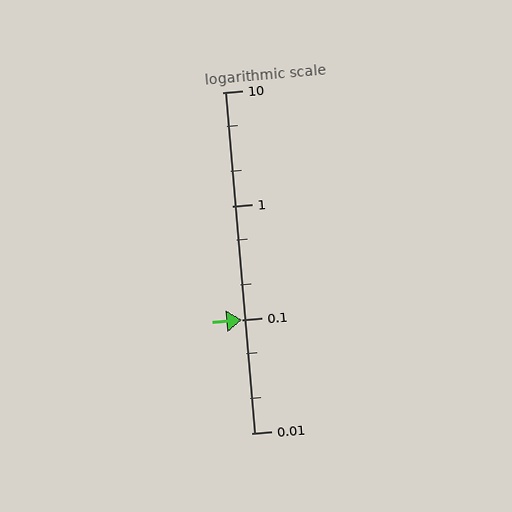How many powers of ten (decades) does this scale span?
The scale spans 3 decades, from 0.01 to 10.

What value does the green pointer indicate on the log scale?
The pointer indicates approximately 0.099.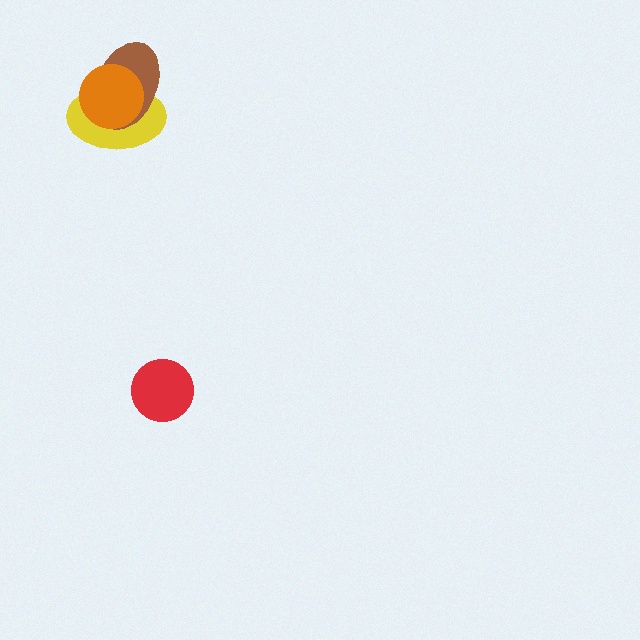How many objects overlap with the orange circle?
2 objects overlap with the orange circle.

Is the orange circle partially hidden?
No, no other shape covers it.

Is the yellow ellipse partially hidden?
Yes, it is partially covered by another shape.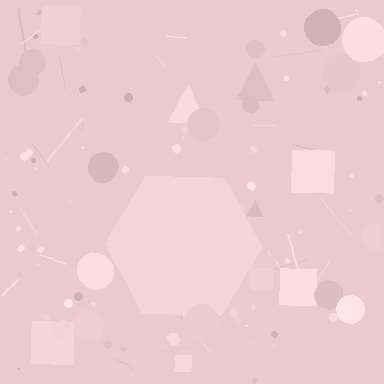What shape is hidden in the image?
A hexagon is hidden in the image.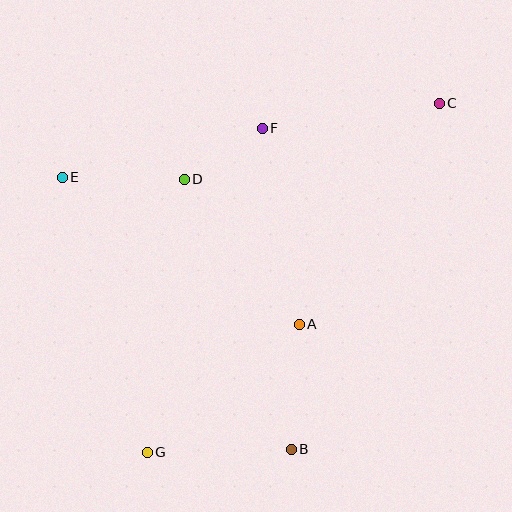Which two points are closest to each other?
Points D and F are closest to each other.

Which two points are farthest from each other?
Points C and G are farthest from each other.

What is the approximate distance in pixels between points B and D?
The distance between B and D is approximately 291 pixels.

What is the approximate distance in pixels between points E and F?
The distance between E and F is approximately 206 pixels.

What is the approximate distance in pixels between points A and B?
The distance between A and B is approximately 125 pixels.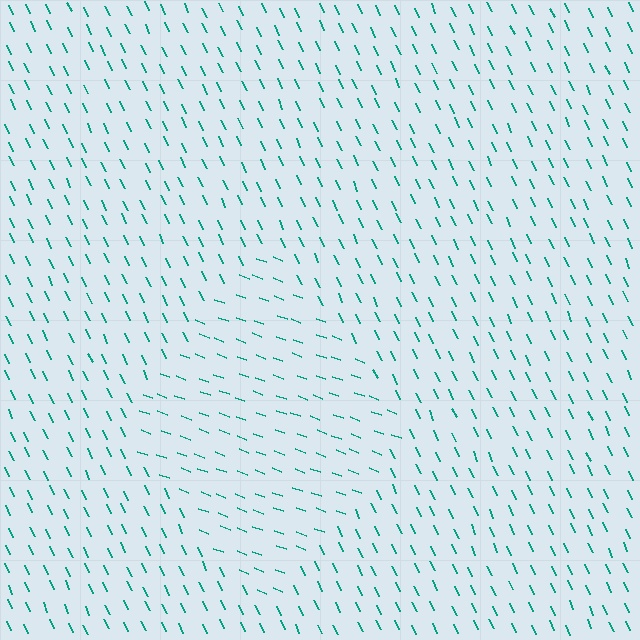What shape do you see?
I see a diamond.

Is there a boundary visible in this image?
Yes, there is a texture boundary formed by a change in line orientation.